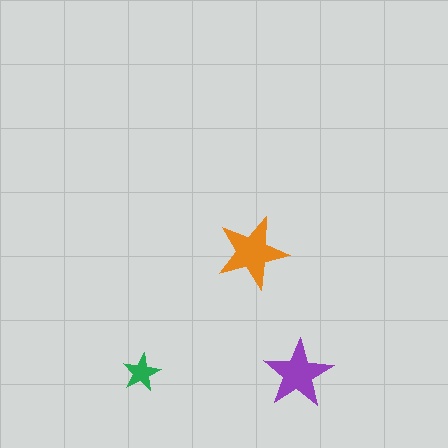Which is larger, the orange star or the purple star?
The orange one.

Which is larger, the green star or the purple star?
The purple one.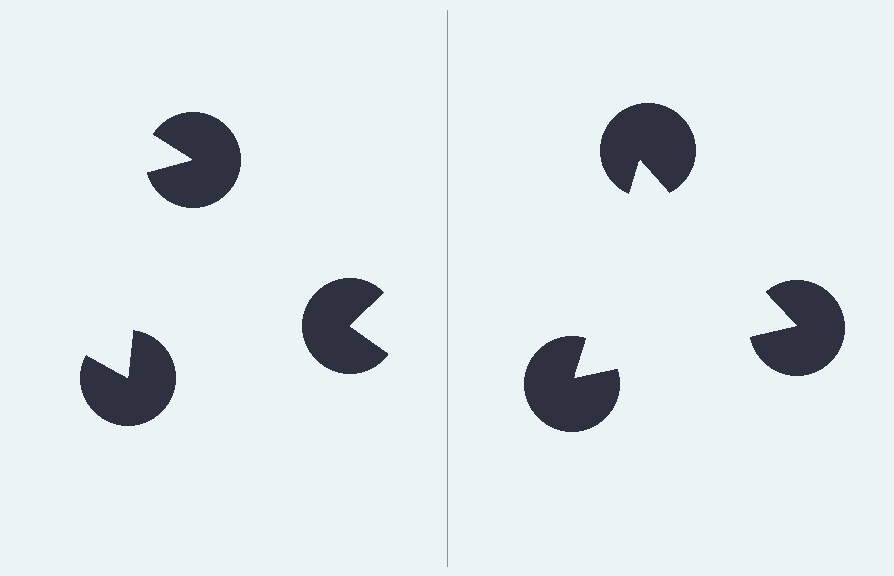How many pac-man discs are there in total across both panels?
6 — 3 on each side.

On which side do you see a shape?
An illusory triangle appears on the right side. On the left side the wedge cuts are rotated, so no coherent shape forms.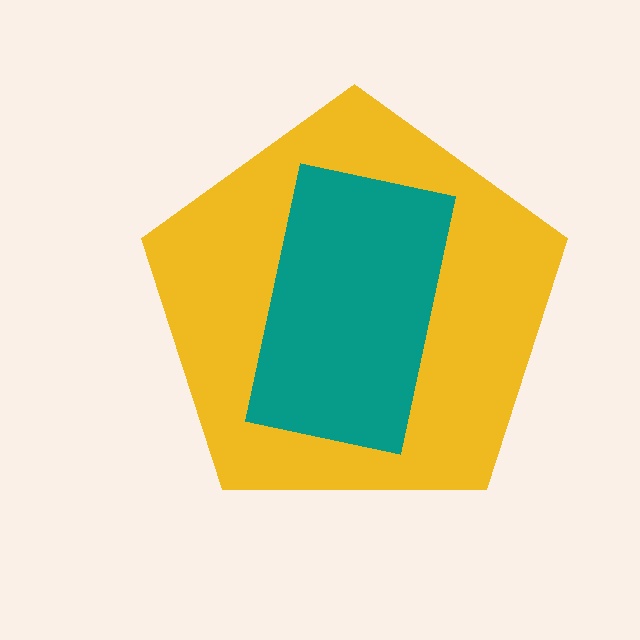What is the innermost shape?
The teal rectangle.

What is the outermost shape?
The yellow pentagon.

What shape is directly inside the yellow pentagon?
The teal rectangle.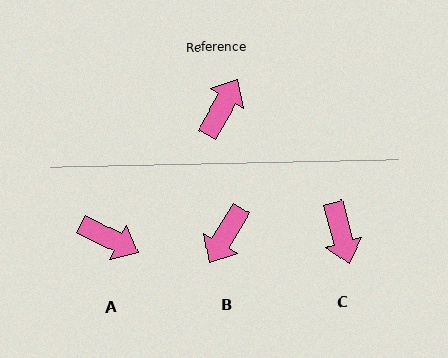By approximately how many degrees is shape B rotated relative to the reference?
Approximately 178 degrees counter-clockwise.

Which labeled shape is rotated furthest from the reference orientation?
B, about 178 degrees away.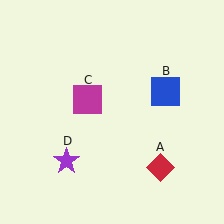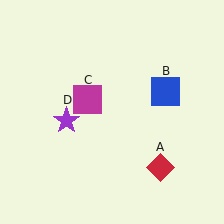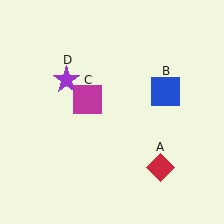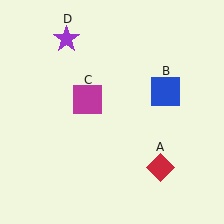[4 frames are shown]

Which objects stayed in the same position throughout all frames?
Red diamond (object A) and blue square (object B) and magenta square (object C) remained stationary.